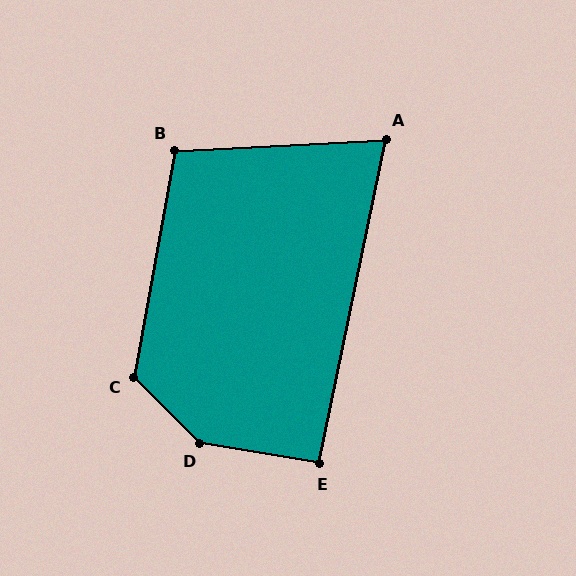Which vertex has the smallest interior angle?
A, at approximately 75 degrees.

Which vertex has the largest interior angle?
D, at approximately 145 degrees.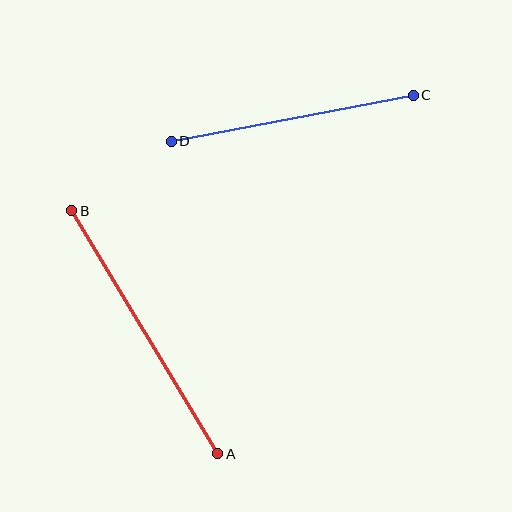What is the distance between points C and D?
The distance is approximately 246 pixels.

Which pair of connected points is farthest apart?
Points A and B are farthest apart.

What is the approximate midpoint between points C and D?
The midpoint is at approximately (292, 118) pixels.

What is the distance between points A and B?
The distance is approximately 284 pixels.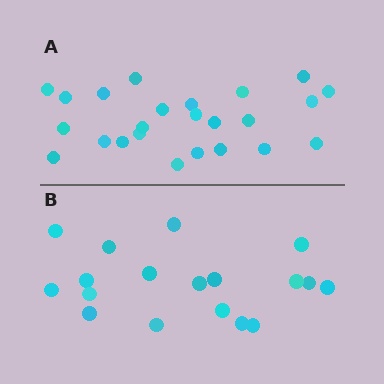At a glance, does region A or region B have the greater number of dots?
Region A (the top region) has more dots.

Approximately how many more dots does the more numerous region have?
Region A has about 6 more dots than region B.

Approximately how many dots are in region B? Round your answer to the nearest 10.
About 20 dots. (The exact count is 18, which rounds to 20.)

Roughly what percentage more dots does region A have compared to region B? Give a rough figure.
About 35% more.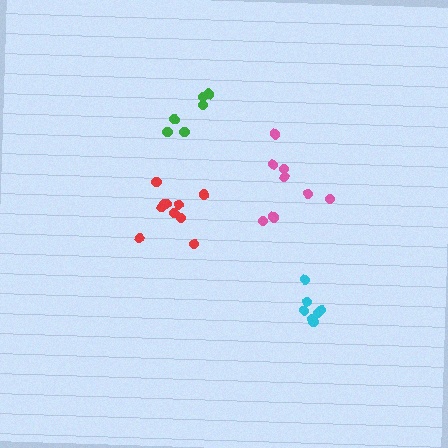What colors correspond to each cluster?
The clusters are colored: red, cyan, pink, green.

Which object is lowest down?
The cyan cluster is bottommost.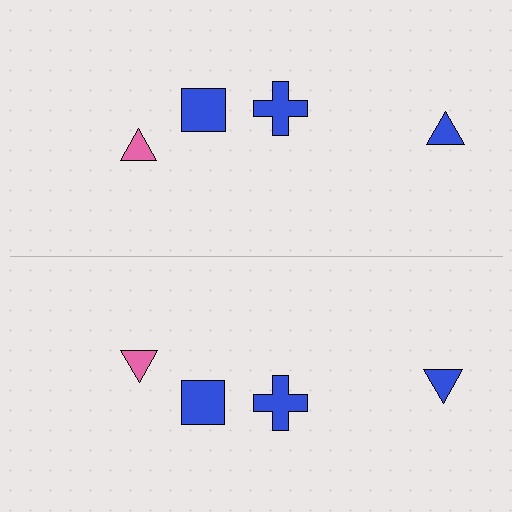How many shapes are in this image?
There are 8 shapes in this image.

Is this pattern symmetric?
Yes, this pattern has bilateral (reflection) symmetry.